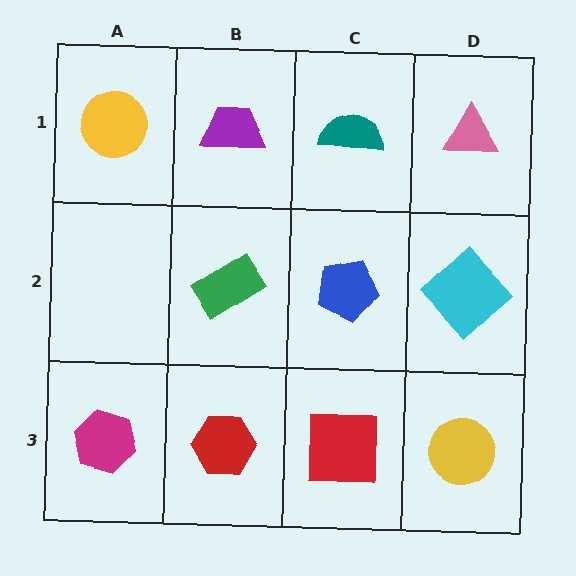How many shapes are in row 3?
4 shapes.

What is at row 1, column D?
A pink triangle.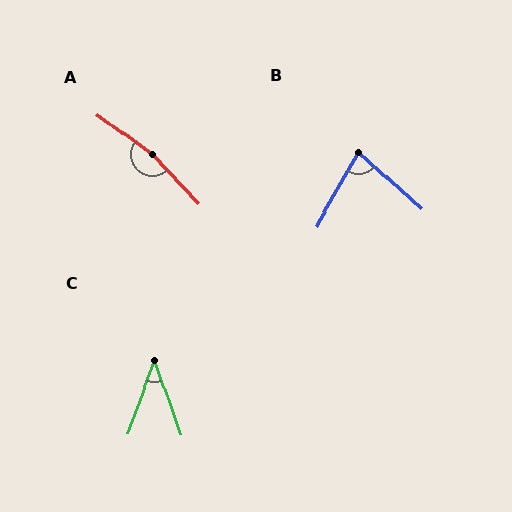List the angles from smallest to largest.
C (40°), B (78°), A (169°).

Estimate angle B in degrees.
Approximately 78 degrees.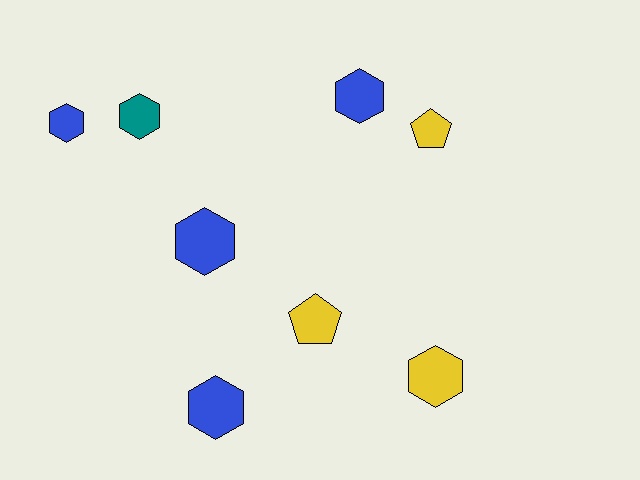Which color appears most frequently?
Blue, with 4 objects.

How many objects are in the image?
There are 8 objects.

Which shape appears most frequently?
Hexagon, with 6 objects.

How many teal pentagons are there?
There are no teal pentagons.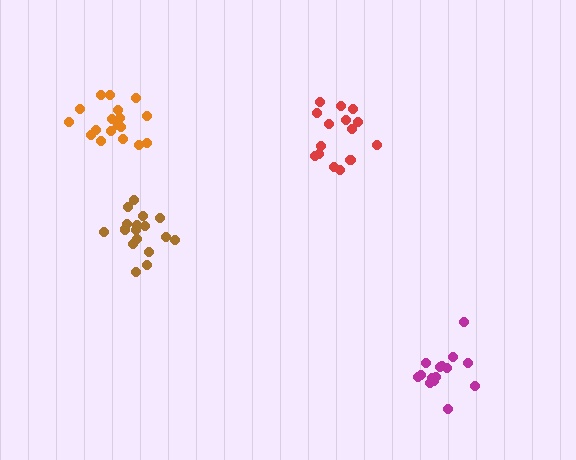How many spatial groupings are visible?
There are 4 spatial groupings.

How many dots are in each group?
Group 1: 15 dots, Group 2: 18 dots, Group 3: 16 dots, Group 4: 18 dots (67 total).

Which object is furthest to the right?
The magenta cluster is rightmost.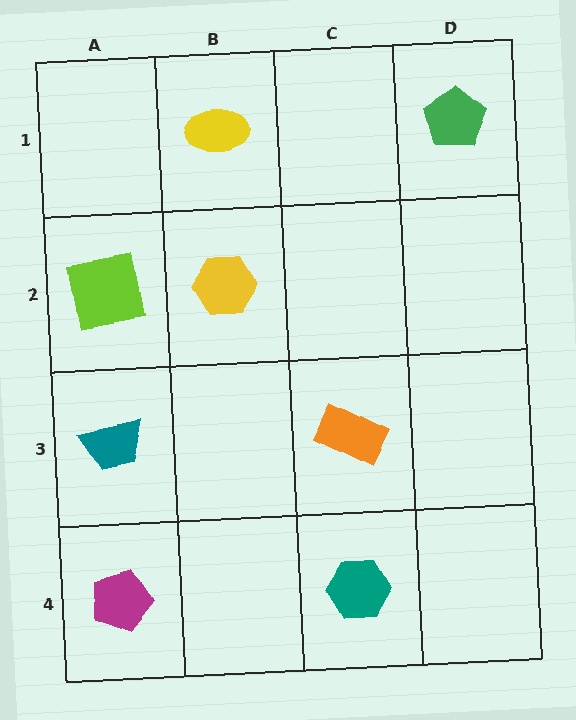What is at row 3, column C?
An orange rectangle.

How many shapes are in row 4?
2 shapes.